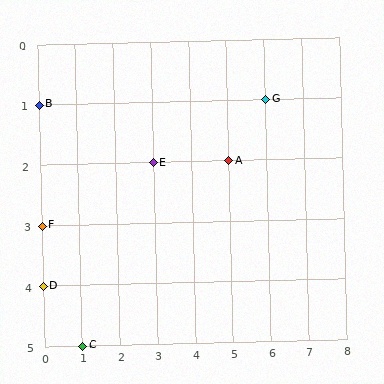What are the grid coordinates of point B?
Point B is at grid coordinates (0, 1).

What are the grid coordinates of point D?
Point D is at grid coordinates (0, 4).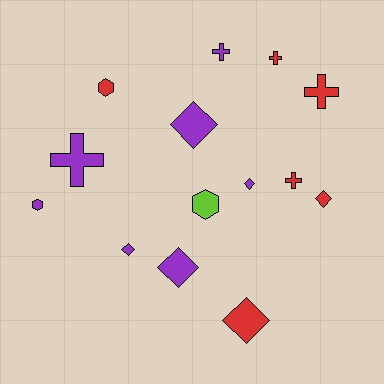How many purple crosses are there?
There are 2 purple crosses.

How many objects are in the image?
There are 14 objects.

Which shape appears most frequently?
Diamond, with 6 objects.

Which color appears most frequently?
Purple, with 7 objects.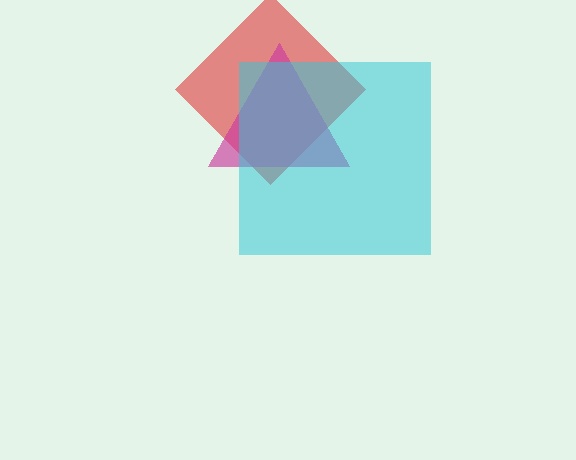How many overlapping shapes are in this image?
There are 3 overlapping shapes in the image.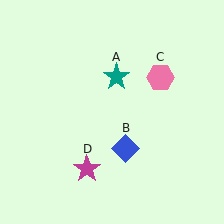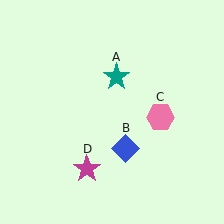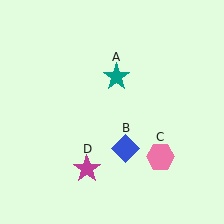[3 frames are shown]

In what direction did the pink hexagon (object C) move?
The pink hexagon (object C) moved down.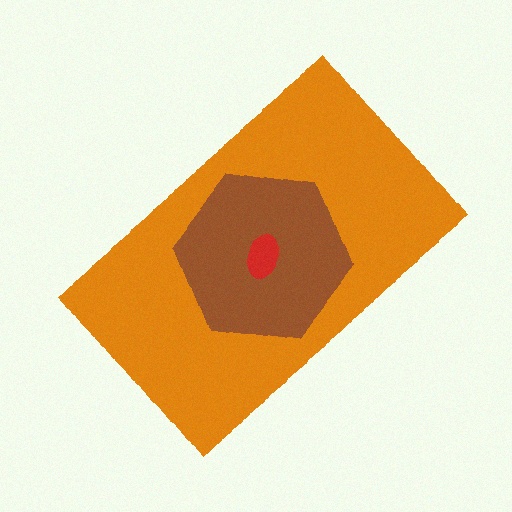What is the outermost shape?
The orange rectangle.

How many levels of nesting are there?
3.